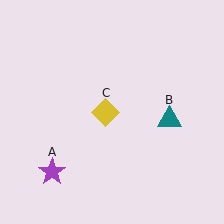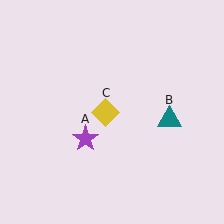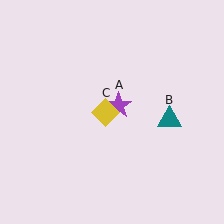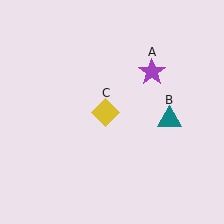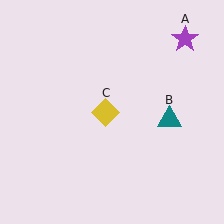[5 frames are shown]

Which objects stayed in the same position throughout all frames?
Teal triangle (object B) and yellow diamond (object C) remained stationary.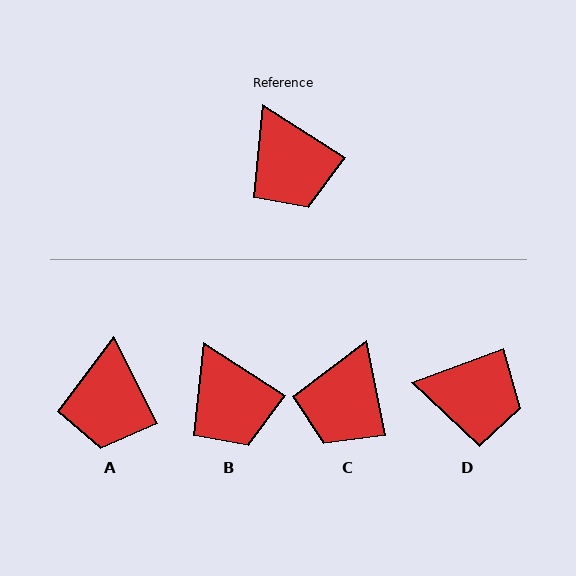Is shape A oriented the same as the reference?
No, it is off by about 30 degrees.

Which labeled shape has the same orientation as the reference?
B.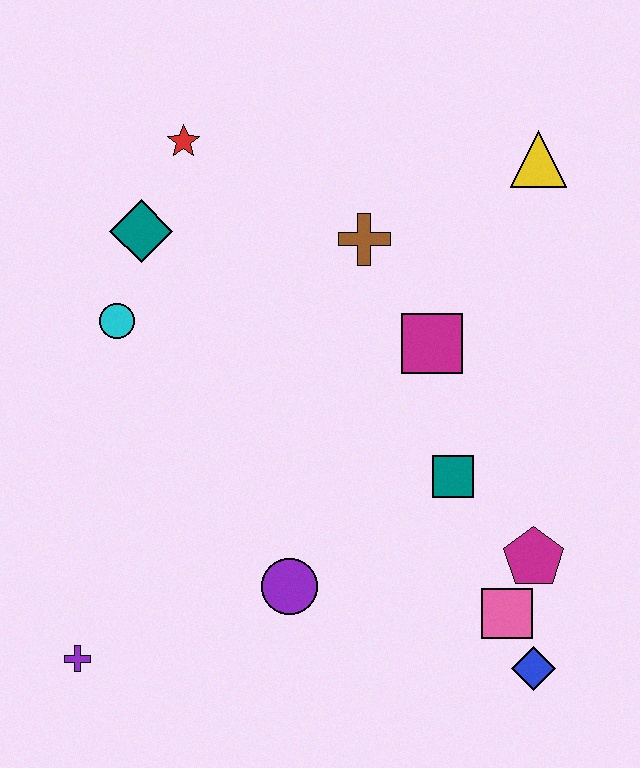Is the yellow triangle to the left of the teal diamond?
No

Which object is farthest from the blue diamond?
The red star is farthest from the blue diamond.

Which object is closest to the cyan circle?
The teal diamond is closest to the cyan circle.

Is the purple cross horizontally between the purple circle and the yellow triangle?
No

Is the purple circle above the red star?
No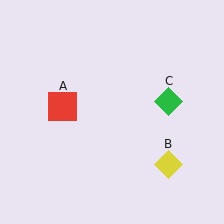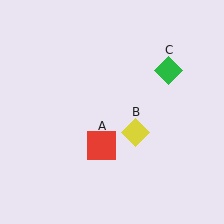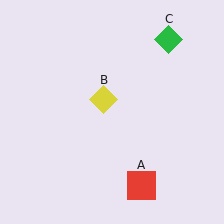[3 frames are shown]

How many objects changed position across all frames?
3 objects changed position: red square (object A), yellow diamond (object B), green diamond (object C).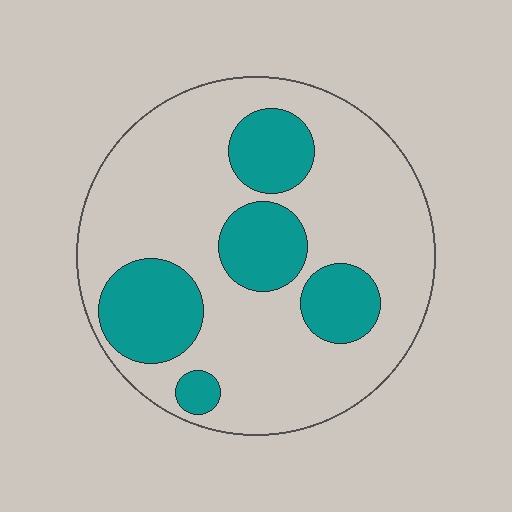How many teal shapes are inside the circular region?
5.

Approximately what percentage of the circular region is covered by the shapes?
Approximately 25%.